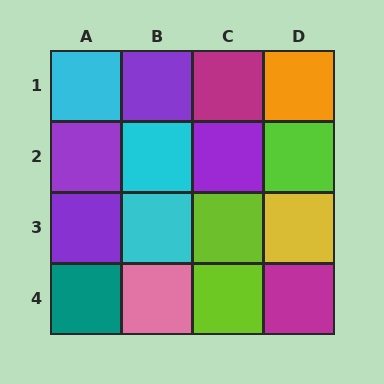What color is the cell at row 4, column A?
Teal.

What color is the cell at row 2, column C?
Purple.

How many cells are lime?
3 cells are lime.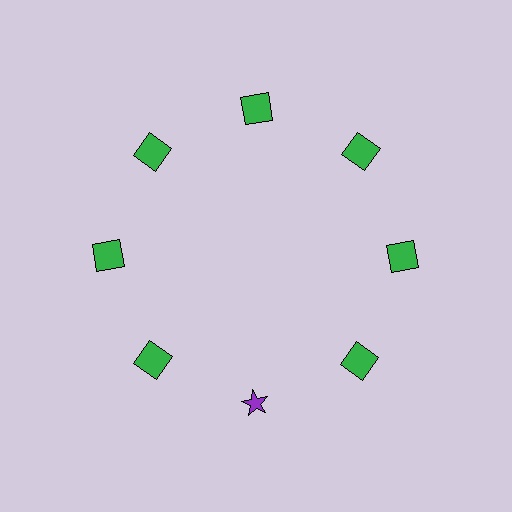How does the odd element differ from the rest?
It differs in both color (purple instead of green) and shape (star instead of square).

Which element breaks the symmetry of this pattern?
The purple star at roughly the 6 o'clock position breaks the symmetry. All other shapes are green squares.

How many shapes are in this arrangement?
There are 8 shapes arranged in a ring pattern.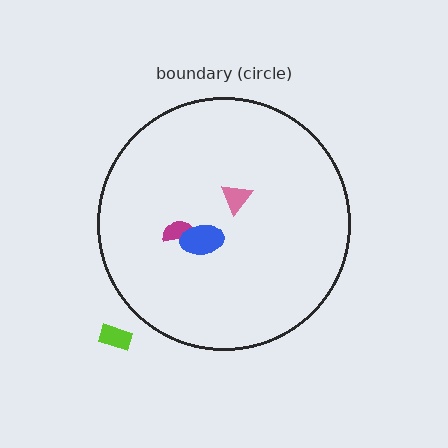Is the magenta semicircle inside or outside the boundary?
Inside.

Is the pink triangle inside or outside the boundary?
Inside.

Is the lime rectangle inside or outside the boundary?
Outside.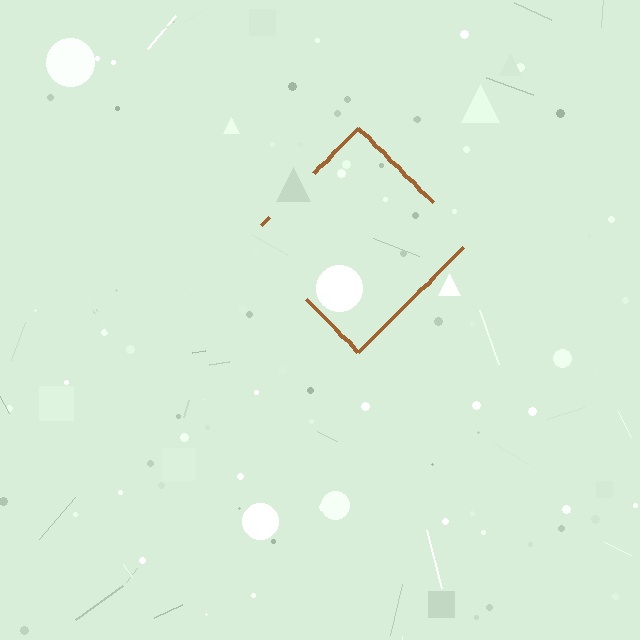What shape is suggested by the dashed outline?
The dashed outline suggests a diamond.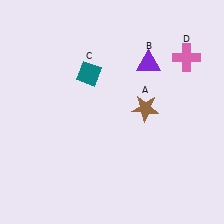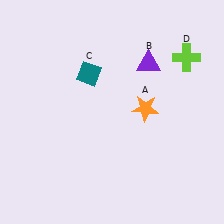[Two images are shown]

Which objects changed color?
A changed from brown to orange. D changed from pink to lime.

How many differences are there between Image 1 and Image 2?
There are 2 differences between the two images.